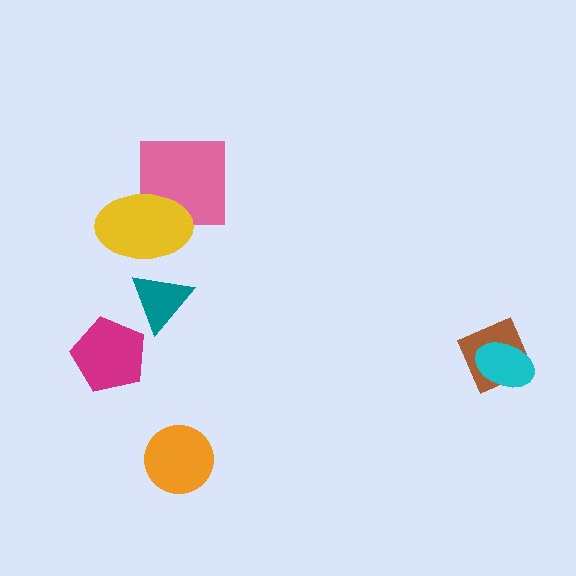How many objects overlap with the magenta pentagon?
0 objects overlap with the magenta pentagon.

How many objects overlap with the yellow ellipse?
2 objects overlap with the yellow ellipse.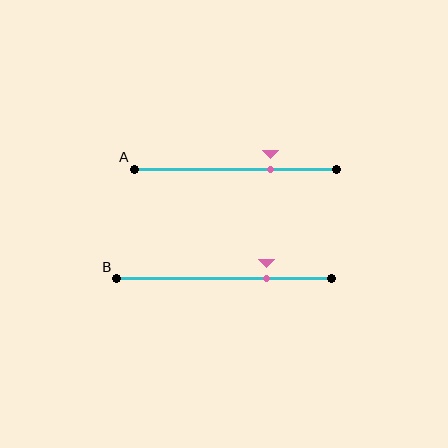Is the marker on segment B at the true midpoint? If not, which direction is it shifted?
No, the marker on segment B is shifted to the right by about 20% of the segment length.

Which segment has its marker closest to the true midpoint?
Segment A has its marker closest to the true midpoint.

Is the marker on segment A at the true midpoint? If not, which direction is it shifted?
No, the marker on segment A is shifted to the right by about 18% of the segment length.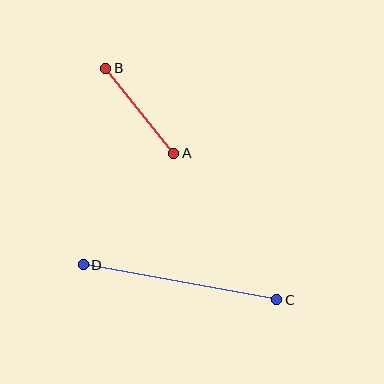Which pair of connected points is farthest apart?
Points C and D are farthest apart.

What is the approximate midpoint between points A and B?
The midpoint is at approximately (140, 111) pixels.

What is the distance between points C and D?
The distance is approximately 197 pixels.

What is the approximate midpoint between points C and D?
The midpoint is at approximately (180, 282) pixels.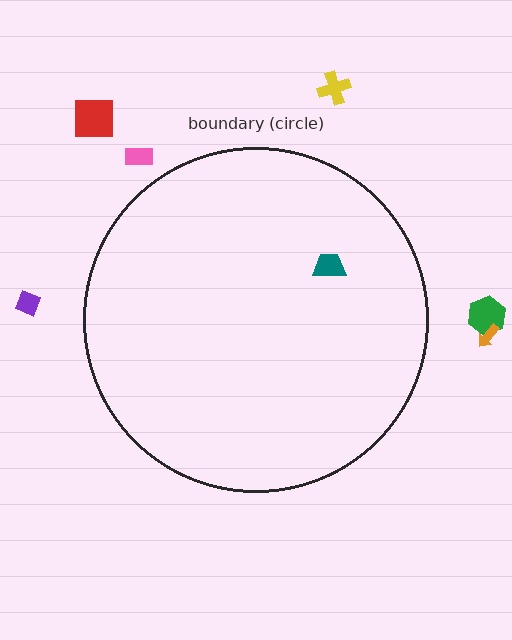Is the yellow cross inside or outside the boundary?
Outside.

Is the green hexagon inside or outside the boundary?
Outside.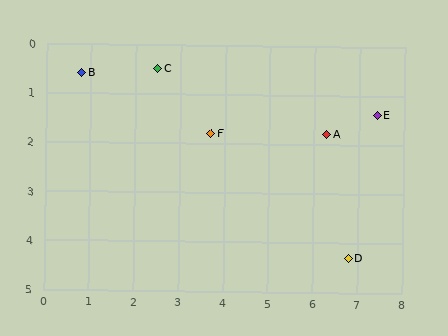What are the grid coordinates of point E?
Point E is at approximately (7.4, 1.4).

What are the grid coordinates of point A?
Point A is at approximately (6.3, 1.8).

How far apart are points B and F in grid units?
Points B and F are about 3.1 grid units apart.